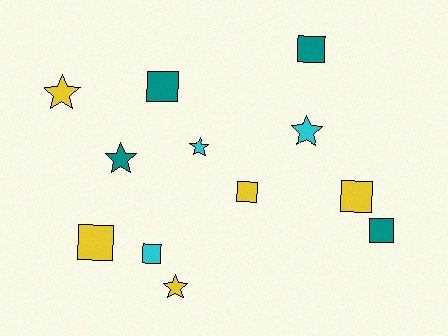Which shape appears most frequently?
Square, with 7 objects.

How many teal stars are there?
There is 1 teal star.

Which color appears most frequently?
Yellow, with 5 objects.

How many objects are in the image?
There are 12 objects.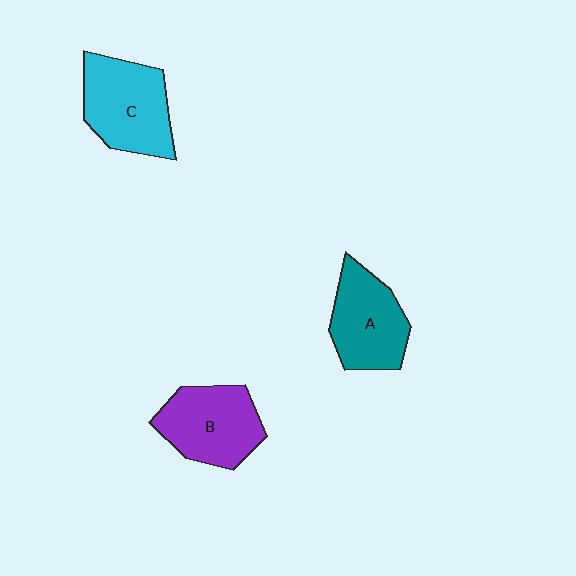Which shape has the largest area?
Shape C (cyan).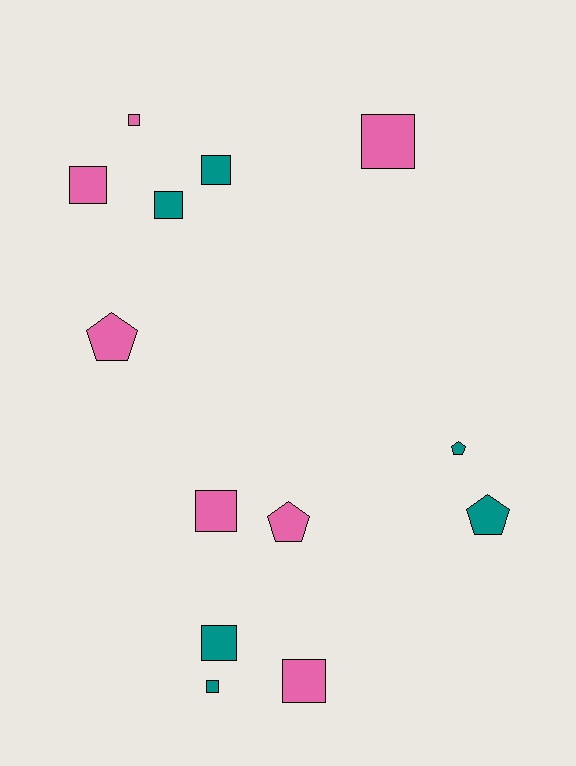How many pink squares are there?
There are 5 pink squares.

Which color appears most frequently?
Pink, with 7 objects.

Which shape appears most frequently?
Square, with 9 objects.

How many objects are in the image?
There are 13 objects.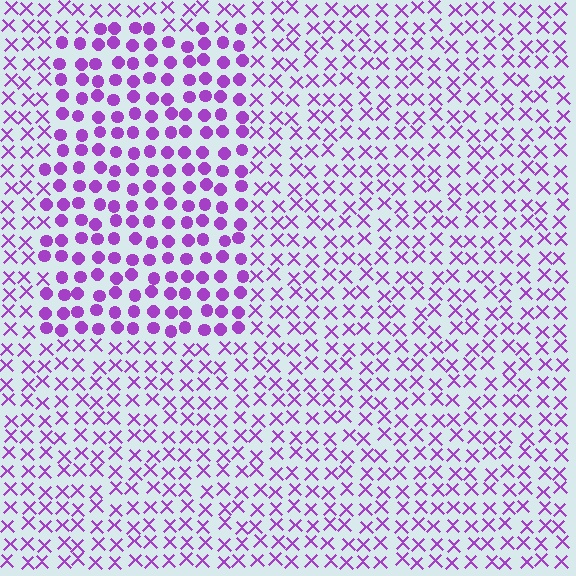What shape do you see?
I see a rectangle.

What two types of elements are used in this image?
The image uses circles inside the rectangle region and X marks outside it.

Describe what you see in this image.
The image is filled with small purple elements arranged in a uniform grid. A rectangle-shaped region contains circles, while the surrounding area contains X marks. The boundary is defined purely by the change in element shape.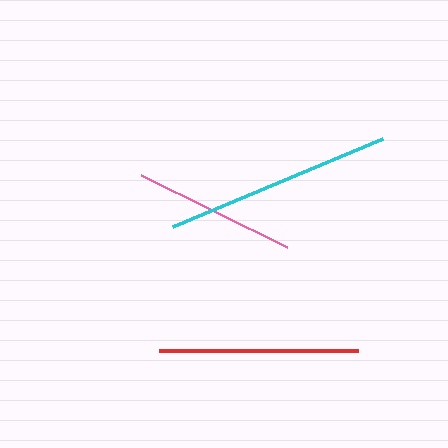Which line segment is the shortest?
The pink line is the shortest at approximately 162 pixels.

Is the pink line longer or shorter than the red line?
The red line is longer than the pink line.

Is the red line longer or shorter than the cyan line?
The cyan line is longer than the red line.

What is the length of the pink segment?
The pink segment is approximately 162 pixels long.